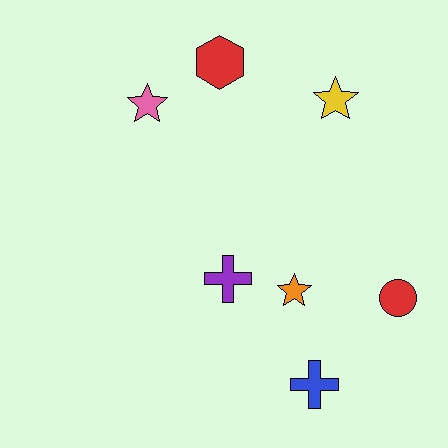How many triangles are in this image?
There are no triangles.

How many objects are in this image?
There are 7 objects.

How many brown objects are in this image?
There are no brown objects.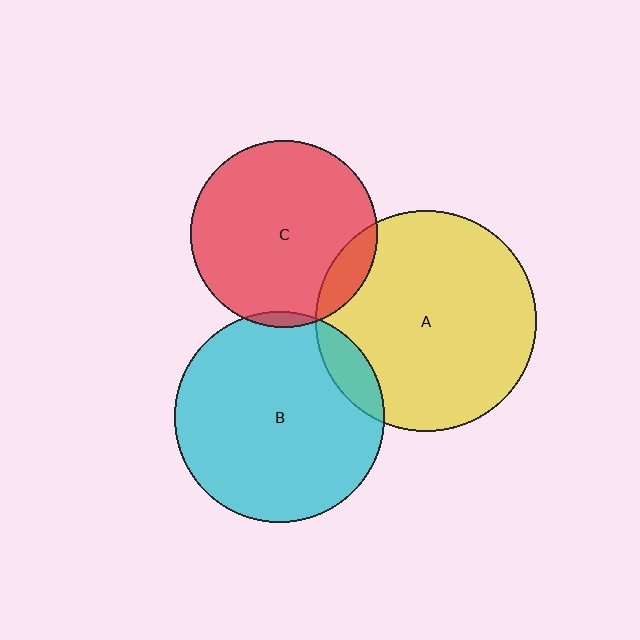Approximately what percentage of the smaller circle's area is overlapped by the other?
Approximately 10%.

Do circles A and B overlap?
Yes.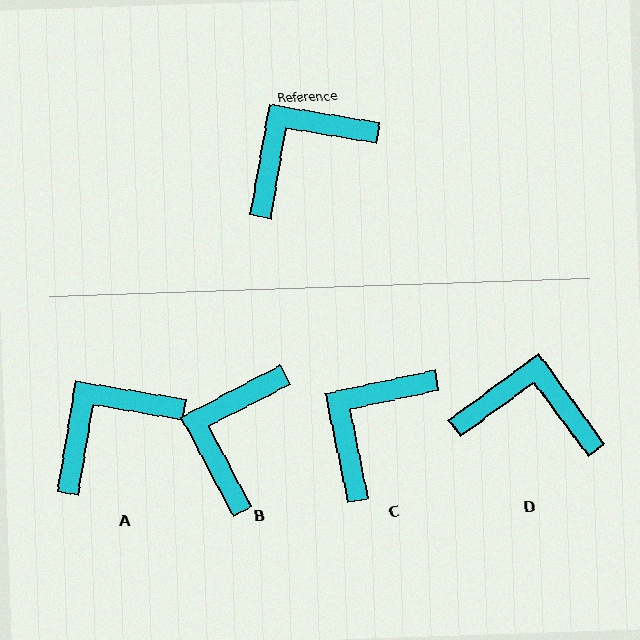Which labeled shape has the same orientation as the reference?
A.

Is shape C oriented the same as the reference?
No, it is off by about 21 degrees.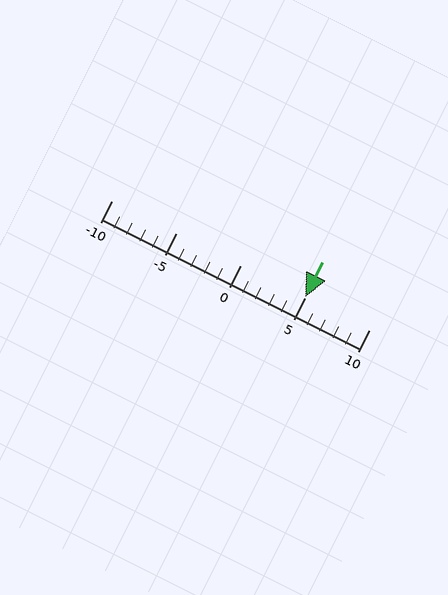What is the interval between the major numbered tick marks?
The major tick marks are spaced 5 units apart.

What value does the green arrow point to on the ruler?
The green arrow points to approximately 5.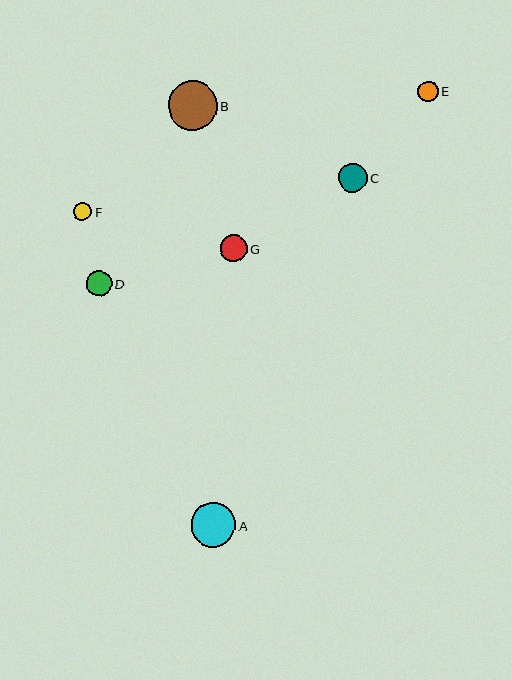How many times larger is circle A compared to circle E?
Circle A is approximately 2.2 times the size of circle E.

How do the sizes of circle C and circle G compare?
Circle C and circle G are approximately the same size.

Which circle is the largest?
Circle B is the largest with a size of approximately 49 pixels.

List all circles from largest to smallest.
From largest to smallest: B, A, C, G, D, E, F.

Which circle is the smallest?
Circle F is the smallest with a size of approximately 18 pixels.